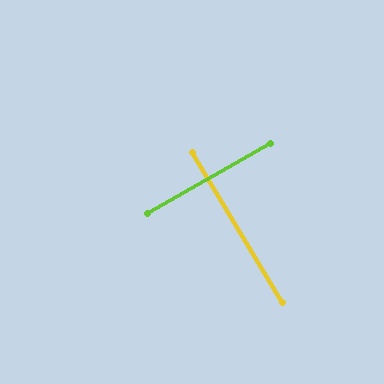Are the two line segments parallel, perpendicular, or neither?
Perpendicular — they meet at approximately 89°.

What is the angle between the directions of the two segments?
Approximately 89 degrees.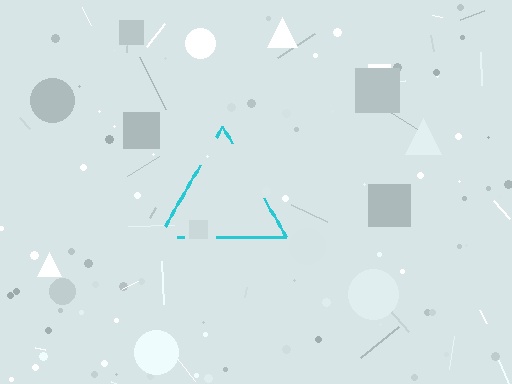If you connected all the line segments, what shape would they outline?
They would outline a triangle.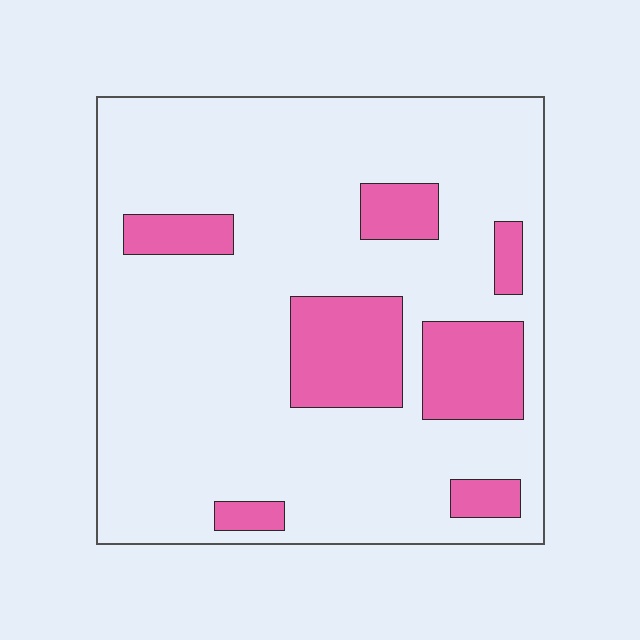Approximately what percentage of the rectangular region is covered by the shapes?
Approximately 20%.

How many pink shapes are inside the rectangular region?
7.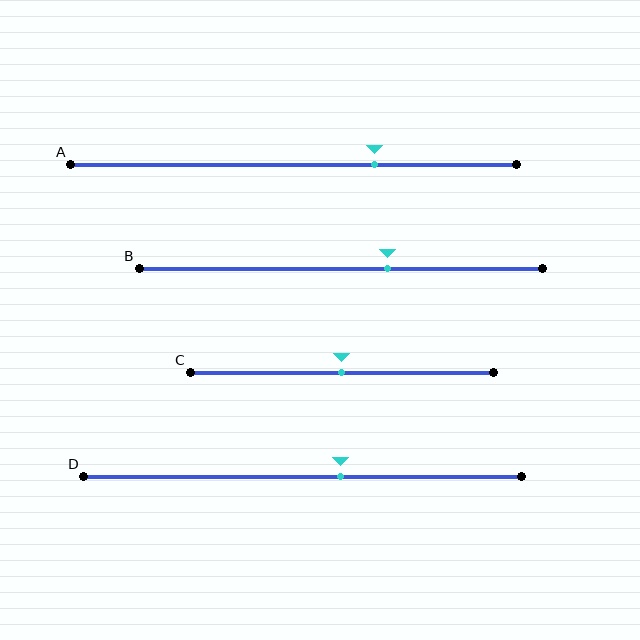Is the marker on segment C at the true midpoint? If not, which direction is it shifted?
Yes, the marker on segment C is at the true midpoint.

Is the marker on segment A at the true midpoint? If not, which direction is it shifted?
No, the marker on segment A is shifted to the right by about 18% of the segment length.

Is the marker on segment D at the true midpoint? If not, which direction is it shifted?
No, the marker on segment D is shifted to the right by about 9% of the segment length.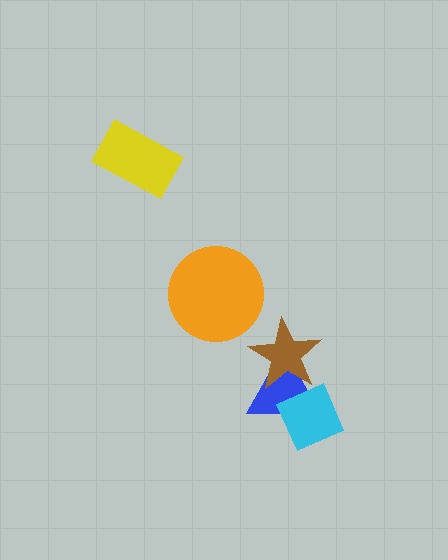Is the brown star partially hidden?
Yes, it is partially covered by another shape.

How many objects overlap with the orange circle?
0 objects overlap with the orange circle.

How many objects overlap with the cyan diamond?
2 objects overlap with the cyan diamond.